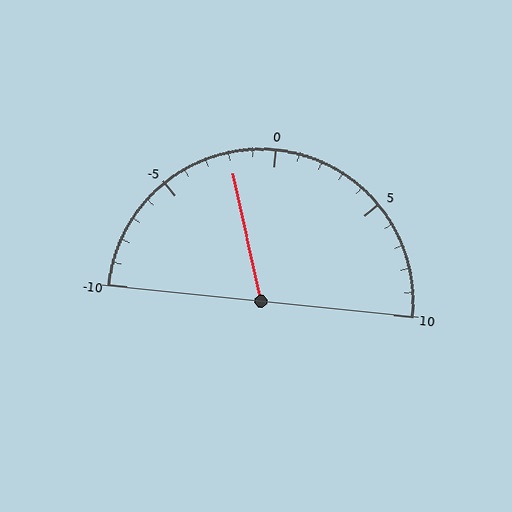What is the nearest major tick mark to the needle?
The nearest major tick mark is 0.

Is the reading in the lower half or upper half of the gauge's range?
The reading is in the lower half of the range (-10 to 10).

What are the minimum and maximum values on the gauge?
The gauge ranges from -10 to 10.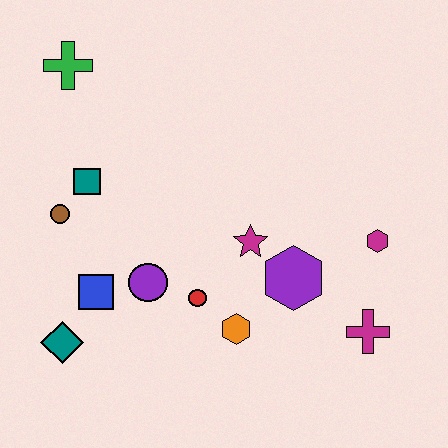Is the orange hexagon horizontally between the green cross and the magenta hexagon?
Yes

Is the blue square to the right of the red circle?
No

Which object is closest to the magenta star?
The purple hexagon is closest to the magenta star.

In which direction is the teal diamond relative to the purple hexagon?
The teal diamond is to the left of the purple hexagon.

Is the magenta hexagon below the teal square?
Yes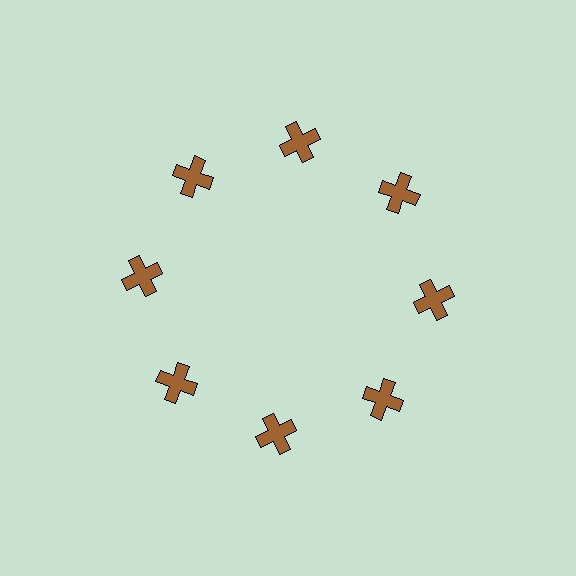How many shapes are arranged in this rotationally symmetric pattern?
There are 8 shapes, arranged in 8 groups of 1.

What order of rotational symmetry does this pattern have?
This pattern has 8-fold rotational symmetry.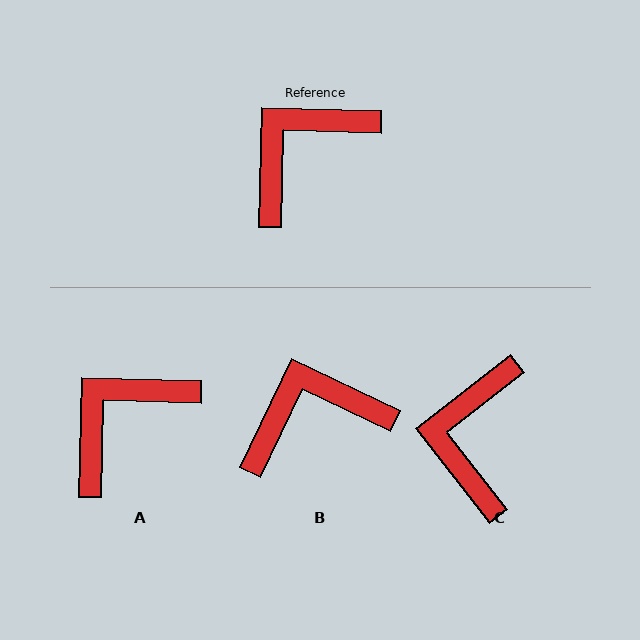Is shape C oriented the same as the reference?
No, it is off by about 40 degrees.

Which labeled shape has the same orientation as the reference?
A.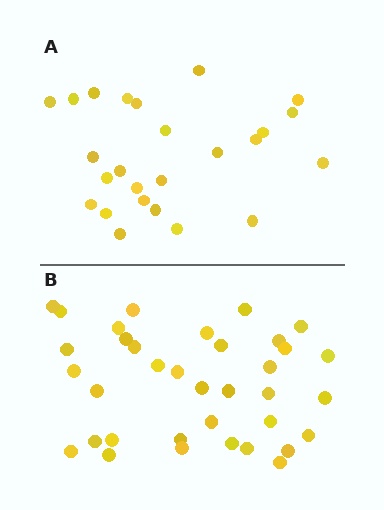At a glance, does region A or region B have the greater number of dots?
Region B (the bottom region) has more dots.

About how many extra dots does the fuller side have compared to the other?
Region B has roughly 12 or so more dots than region A.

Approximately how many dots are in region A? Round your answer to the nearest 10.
About 20 dots. (The exact count is 25, which rounds to 20.)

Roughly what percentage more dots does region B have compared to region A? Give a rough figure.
About 45% more.